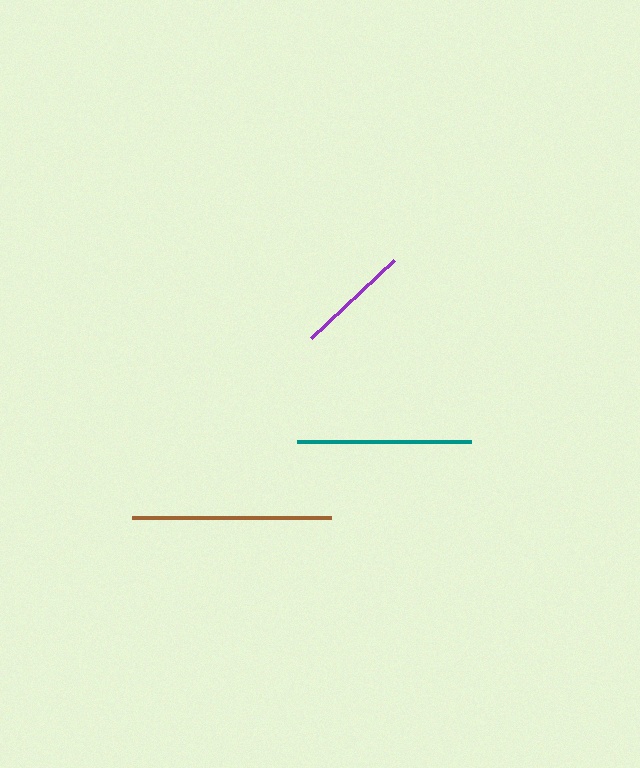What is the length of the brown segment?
The brown segment is approximately 198 pixels long.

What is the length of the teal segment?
The teal segment is approximately 174 pixels long.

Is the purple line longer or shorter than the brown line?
The brown line is longer than the purple line.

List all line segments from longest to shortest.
From longest to shortest: brown, teal, purple.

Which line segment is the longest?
The brown line is the longest at approximately 198 pixels.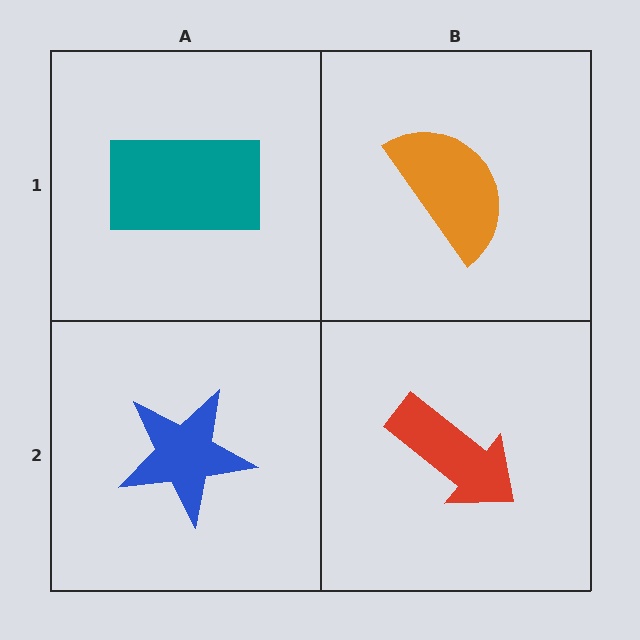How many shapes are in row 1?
2 shapes.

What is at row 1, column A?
A teal rectangle.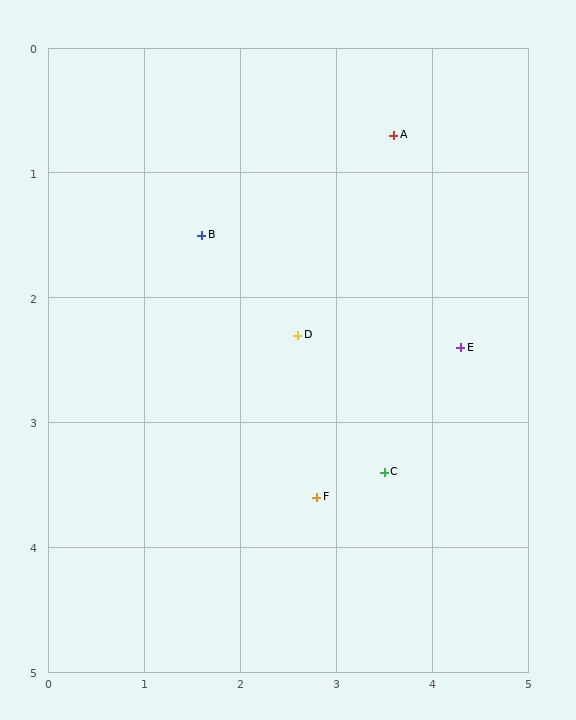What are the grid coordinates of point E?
Point E is at approximately (4.3, 2.4).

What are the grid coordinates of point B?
Point B is at approximately (1.6, 1.5).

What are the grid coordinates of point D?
Point D is at approximately (2.6, 2.3).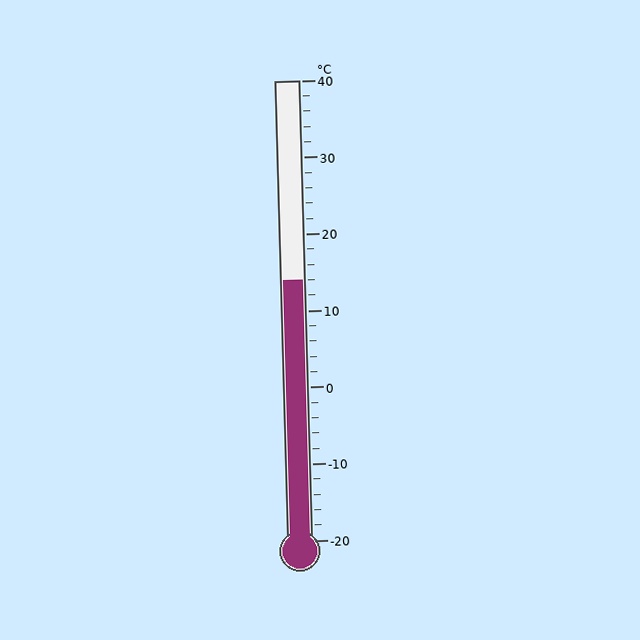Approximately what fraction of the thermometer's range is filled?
The thermometer is filled to approximately 55% of its range.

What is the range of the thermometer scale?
The thermometer scale ranges from -20°C to 40°C.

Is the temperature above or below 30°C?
The temperature is below 30°C.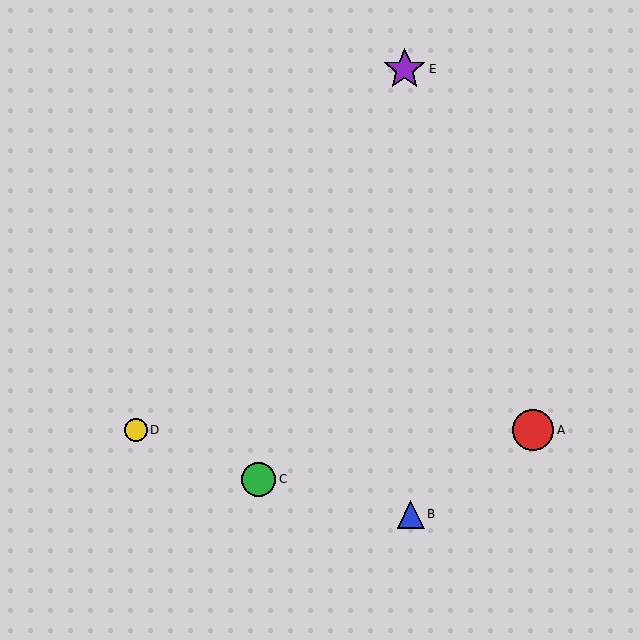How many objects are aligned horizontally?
2 objects (A, D) are aligned horizontally.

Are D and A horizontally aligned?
Yes, both are at y≈430.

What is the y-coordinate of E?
Object E is at y≈69.